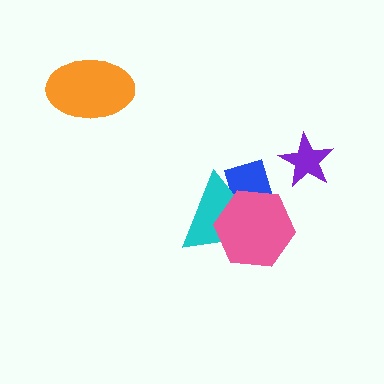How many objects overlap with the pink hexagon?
2 objects overlap with the pink hexagon.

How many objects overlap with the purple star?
0 objects overlap with the purple star.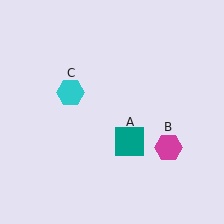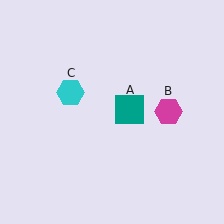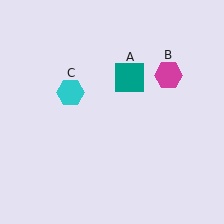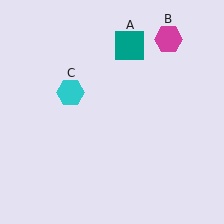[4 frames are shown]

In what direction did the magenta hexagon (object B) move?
The magenta hexagon (object B) moved up.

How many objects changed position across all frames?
2 objects changed position: teal square (object A), magenta hexagon (object B).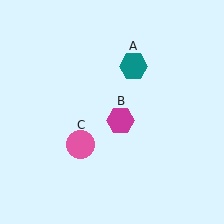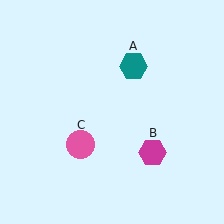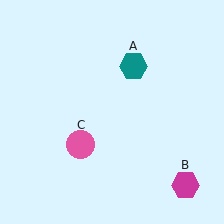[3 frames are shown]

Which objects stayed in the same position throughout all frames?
Teal hexagon (object A) and pink circle (object C) remained stationary.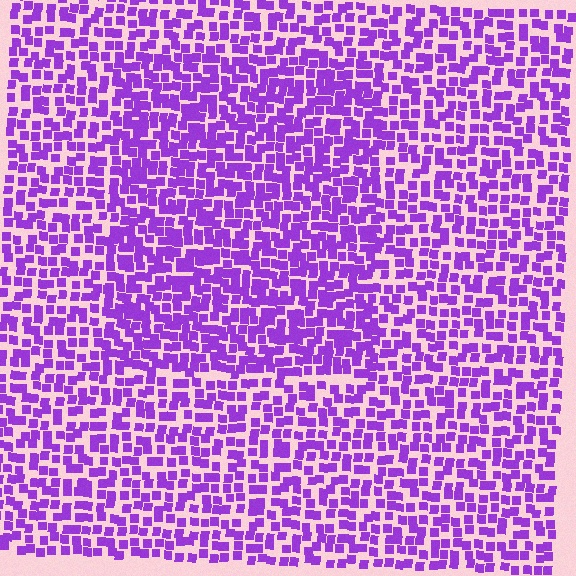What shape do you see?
I see a rectangle.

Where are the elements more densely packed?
The elements are more densely packed inside the rectangle boundary.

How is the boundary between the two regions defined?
The boundary is defined by a change in element density (approximately 1.4x ratio). All elements are the same color, size, and shape.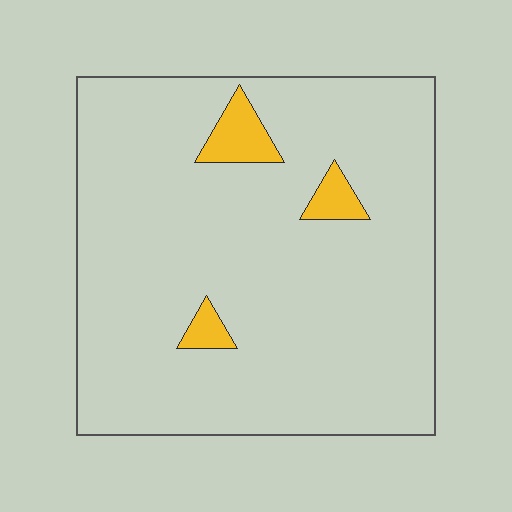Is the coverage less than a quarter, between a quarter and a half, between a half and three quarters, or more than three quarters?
Less than a quarter.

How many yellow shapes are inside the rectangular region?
3.